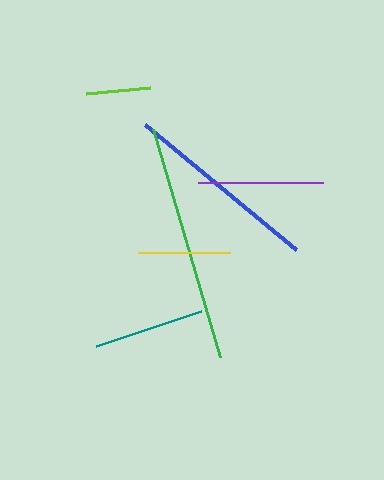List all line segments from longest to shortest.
From longest to shortest: green, blue, purple, teal, yellow, lime.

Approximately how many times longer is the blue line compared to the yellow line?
The blue line is approximately 2.1 times the length of the yellow line.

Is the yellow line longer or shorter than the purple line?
The purple line is longer than the yellow line.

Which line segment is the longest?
The green line is the longest at approximately 237 pixels.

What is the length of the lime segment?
The lime segment is approximately 64 pixels long.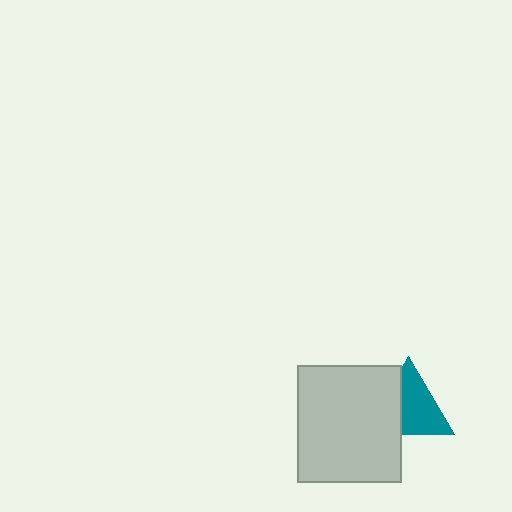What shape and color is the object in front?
The object in front is a light gray rectangle.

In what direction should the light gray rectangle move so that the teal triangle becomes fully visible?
The light gray rectangle should move left. That is the shortest direction to clear the overlap and leave the teal triangle fully visible.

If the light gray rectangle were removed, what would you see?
You would see the complete teal triangle.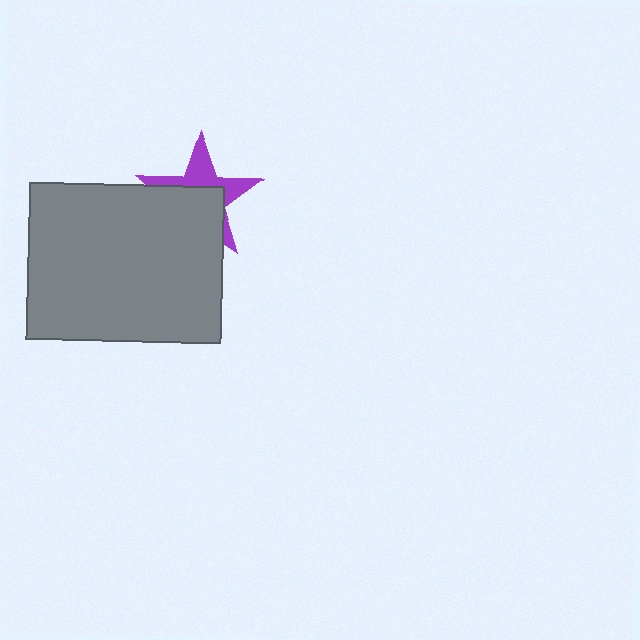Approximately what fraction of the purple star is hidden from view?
Roughly 54% of the purple star is hidden behind the gray rectangle.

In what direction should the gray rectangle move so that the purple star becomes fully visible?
The gray rectangle should move down. That is the shortest direction to clear the overlap and leave the purple star fully visible.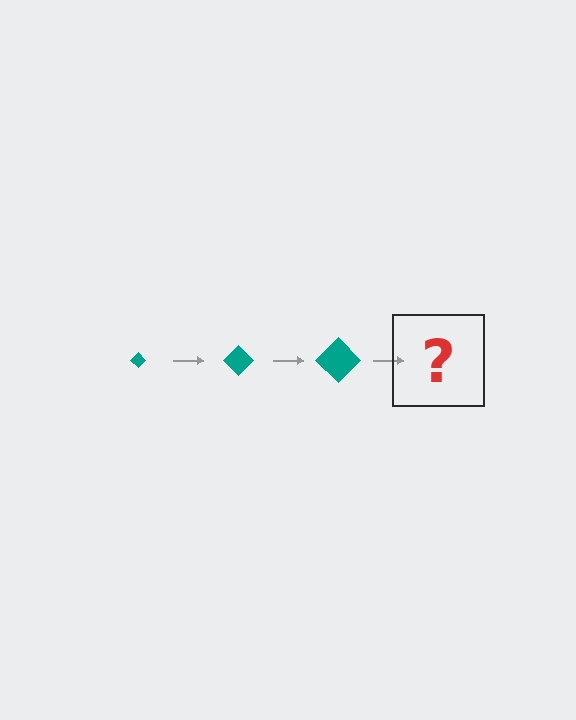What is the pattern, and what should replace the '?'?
The pattern is that the diamond gets progressively larger each step. The '?' should be a teal diamond, larger than the previous one.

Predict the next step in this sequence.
The next step is a teal diamond, larger than the previous one.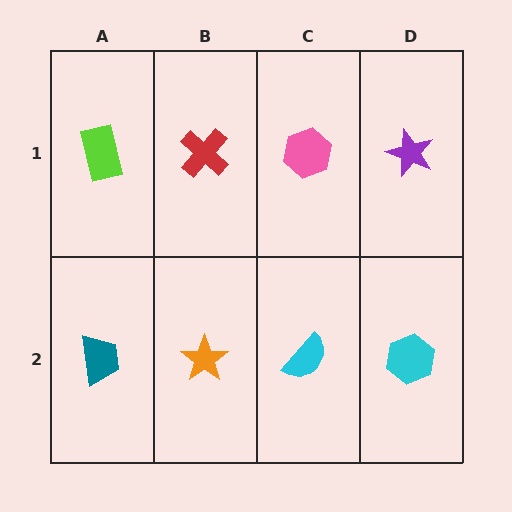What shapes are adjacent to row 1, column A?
A teal trapezoid (row 2, column A), a red cross (row 1, column B).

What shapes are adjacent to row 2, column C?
A pink hexagon (row 1, column C), an orange star (row 2, column B), a cyan hexagon (row 2, column D).